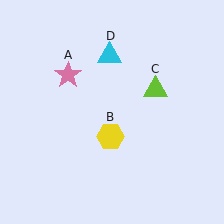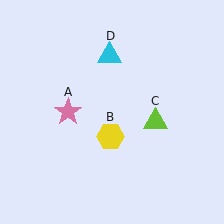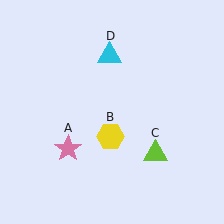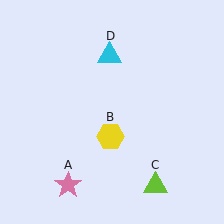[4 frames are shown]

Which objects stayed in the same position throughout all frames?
Yellow hexagon (object B) and cyan triangle (object D) remained stationary.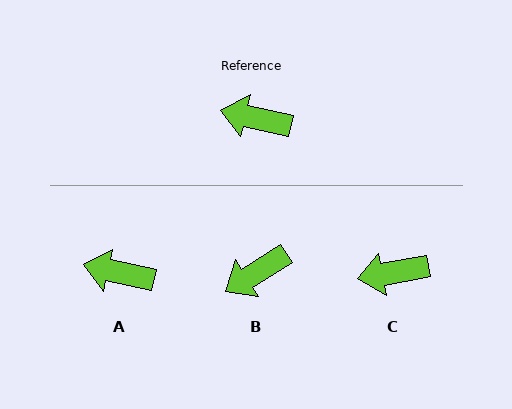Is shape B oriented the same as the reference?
No, it is off by about 45 degrees.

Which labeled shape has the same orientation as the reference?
A.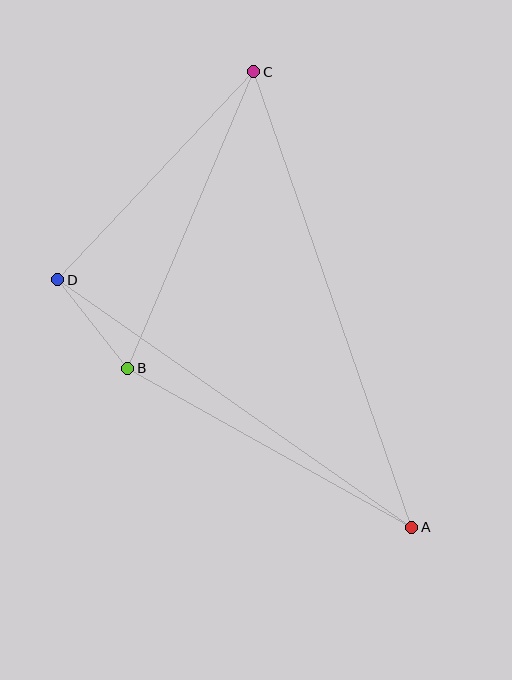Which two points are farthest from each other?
Points A and C are farthest from each other.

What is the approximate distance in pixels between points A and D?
The distance between A and D is approximately 432 pixels.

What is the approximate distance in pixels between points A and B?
The distance between A and B is approximately 326 pixels.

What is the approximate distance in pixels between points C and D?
The distance between C and D is approximately 286 pixels.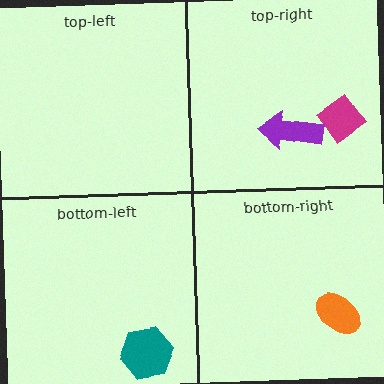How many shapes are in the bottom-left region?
1.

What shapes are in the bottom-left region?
The teal hexagon.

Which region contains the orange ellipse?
The bottom-right region.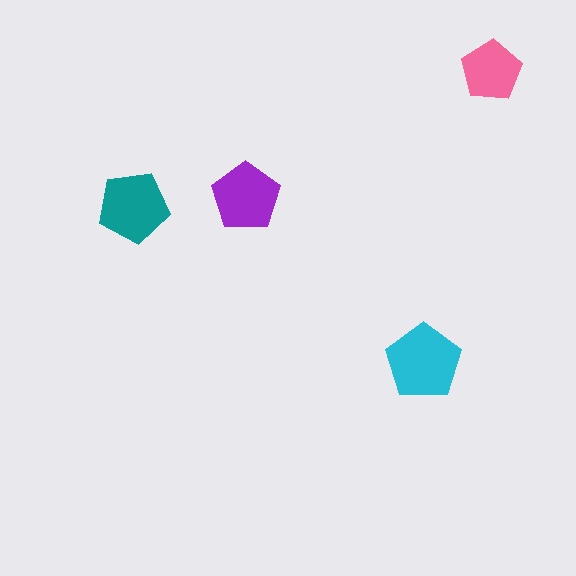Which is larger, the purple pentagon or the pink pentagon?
The purple one.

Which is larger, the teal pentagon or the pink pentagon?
The teal one.